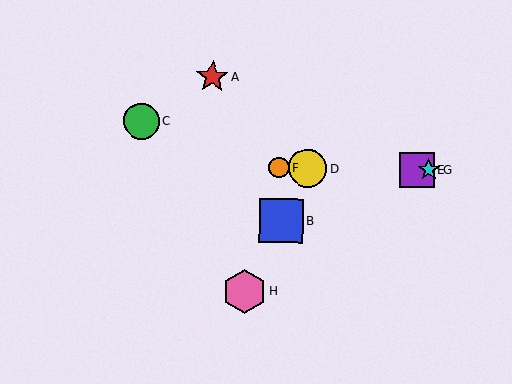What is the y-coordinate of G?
Object G is at y≈170.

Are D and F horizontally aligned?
Yes, both are at y≈168.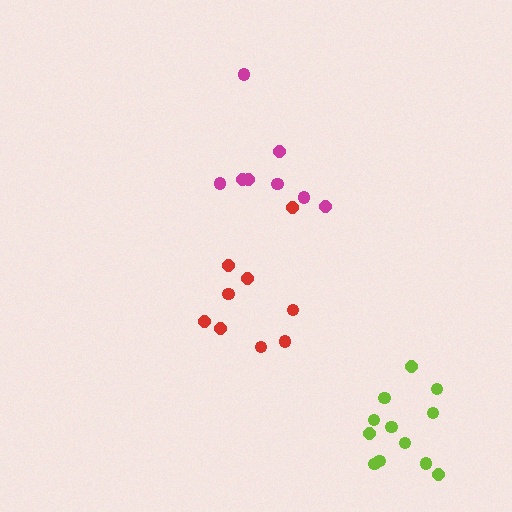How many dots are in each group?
Group 1: 9 dots, Group 2: 8 dots, Group 3: 12 dots (29 total).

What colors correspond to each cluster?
The clusters are colored: red, magenta, lime.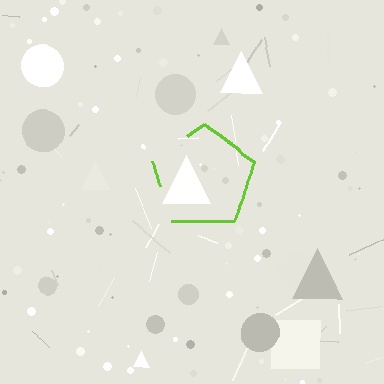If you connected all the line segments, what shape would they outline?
They would outline a pentagon.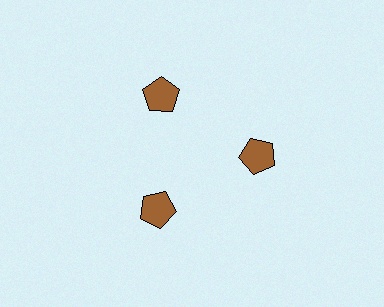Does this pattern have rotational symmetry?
Yes, this pattern has 3-fold rotational symmetry. It looks the same after rotating 120 degrees around the center.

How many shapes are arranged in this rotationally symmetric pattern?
There are 3 shapes, arranged in 3 groups of 1.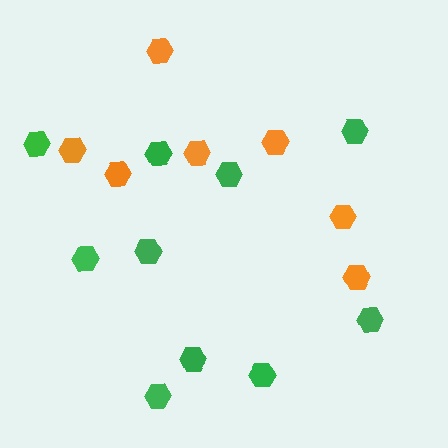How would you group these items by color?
There are 2 groups: one group of orange hexagons (7) and one group of green hexagons (10).